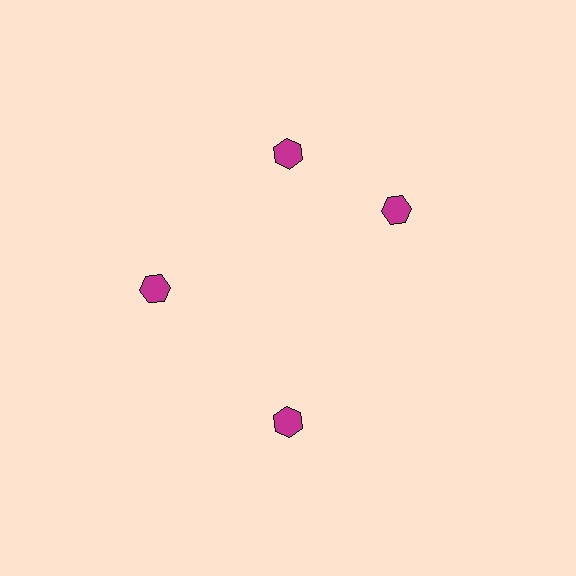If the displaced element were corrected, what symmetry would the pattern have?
It would have 4-fold rotational symmetry — the pattern would map onto itself every 90 degrees.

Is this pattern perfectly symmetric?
No. The 4 magenta hexagons are arranged in a ring, but one element near the 3 o'clock position is rotated out of alignment along the ring, breaking the 4-fold rotational symmetry.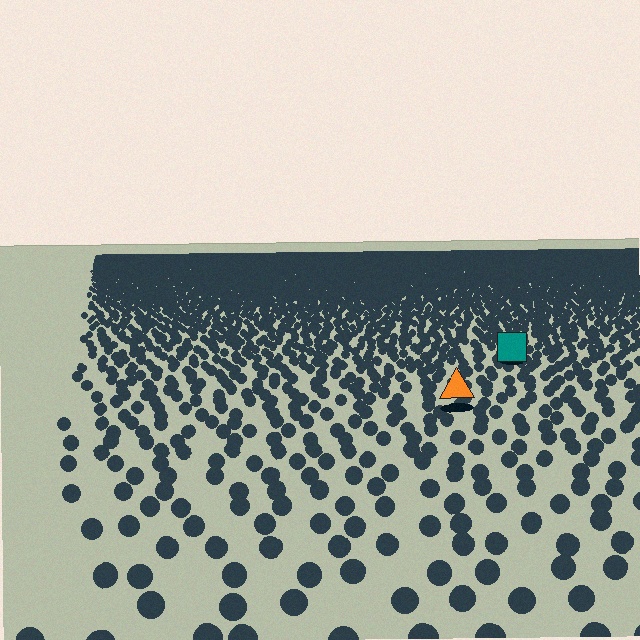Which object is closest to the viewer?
The orange triangle is closest. The texture marks near it are larger and more spread out.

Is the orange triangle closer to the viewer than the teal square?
Yes. The orange triangle is closer — you can tell from the texture gradient: the ground texture is coarser near it.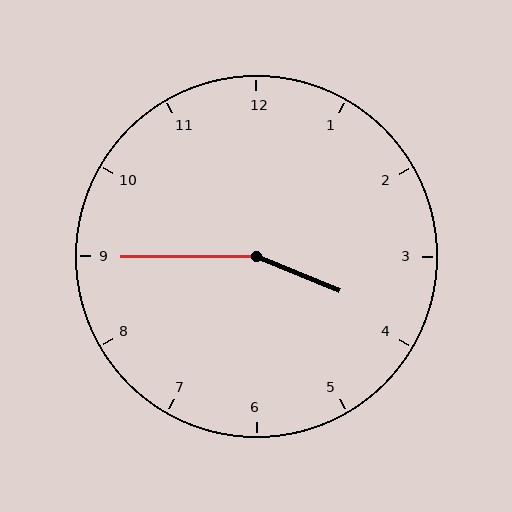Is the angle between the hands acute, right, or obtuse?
It is obtuse.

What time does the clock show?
3:45.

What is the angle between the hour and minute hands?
Approximately 158 degrees.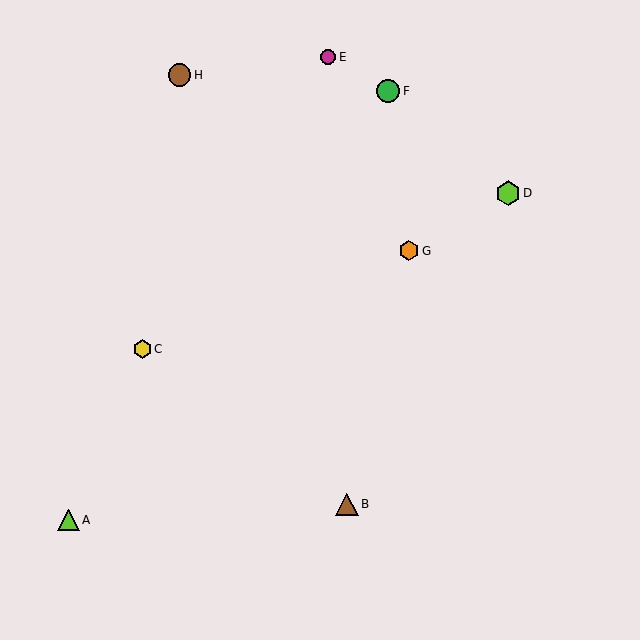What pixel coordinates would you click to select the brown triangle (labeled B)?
Click at (347, 504) to select the brown triangle B.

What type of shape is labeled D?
Shape D is a lime hexagon.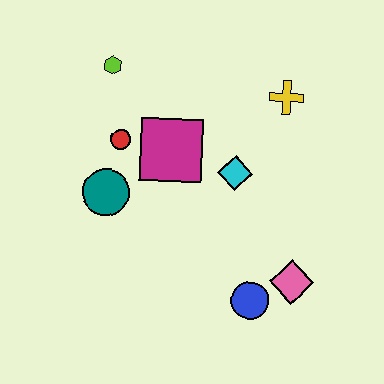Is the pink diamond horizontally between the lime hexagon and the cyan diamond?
No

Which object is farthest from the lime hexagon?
The pink diamond is farthest from the lime hexagon.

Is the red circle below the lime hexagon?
Yes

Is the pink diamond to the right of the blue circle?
Yes